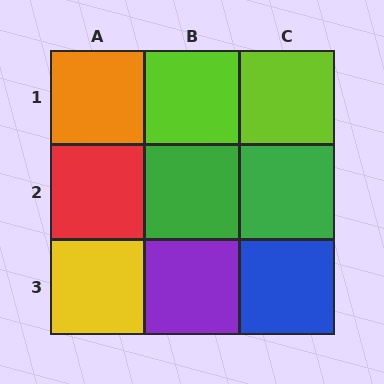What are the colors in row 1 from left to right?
Orange, lime, lime.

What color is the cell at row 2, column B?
Green.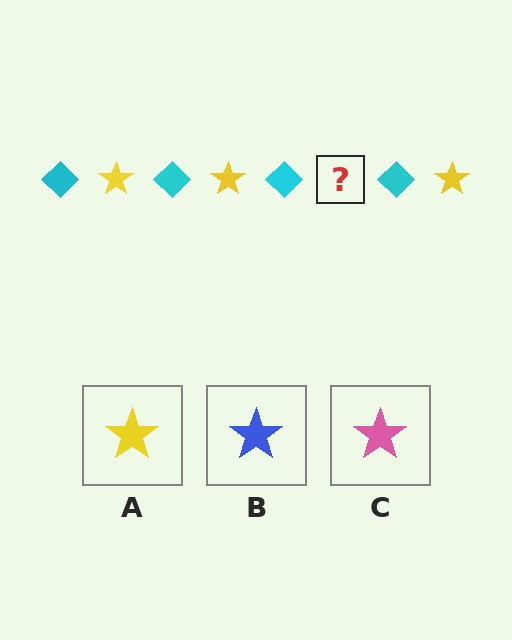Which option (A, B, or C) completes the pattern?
A.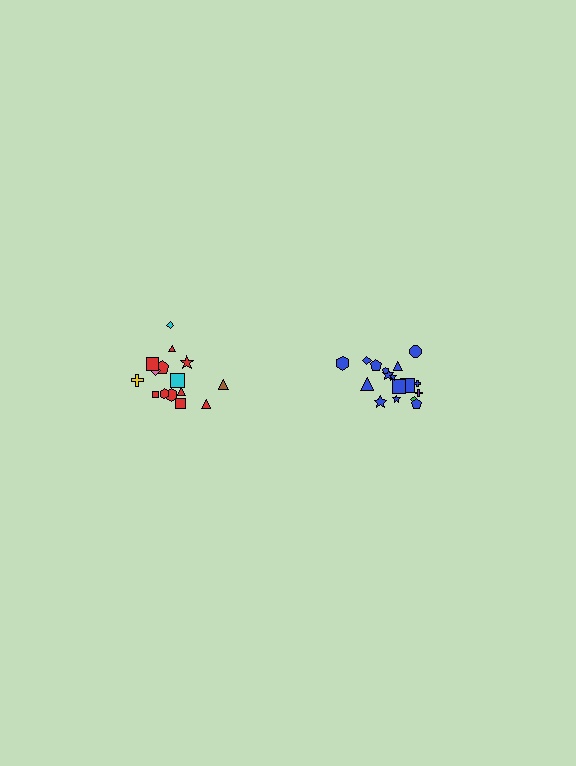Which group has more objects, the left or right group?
The right group.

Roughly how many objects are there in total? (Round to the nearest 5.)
Roughly 35 objects in total.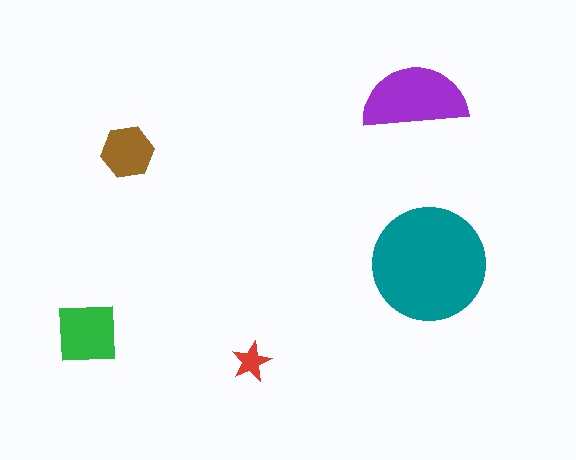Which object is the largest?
The teal circle.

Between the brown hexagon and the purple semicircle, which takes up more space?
The purple semicircle.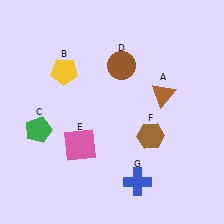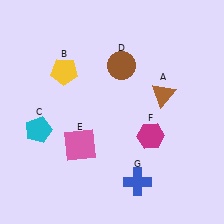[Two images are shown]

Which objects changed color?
C changed from green to cyan. F changed from brown to magenta.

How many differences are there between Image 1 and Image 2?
There are 2 differences between the two images.